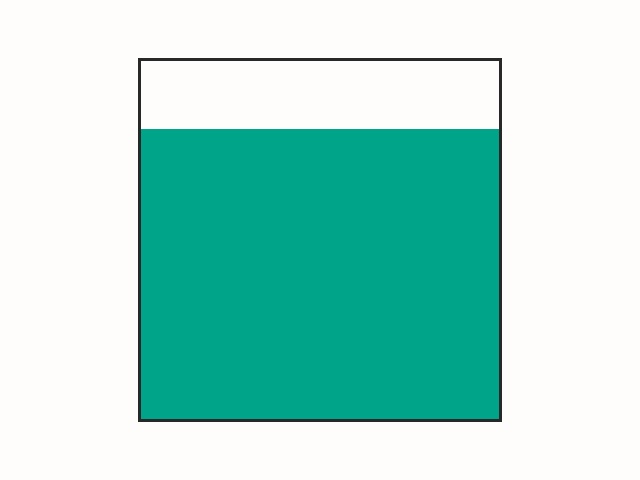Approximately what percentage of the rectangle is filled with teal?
Approximately 80%.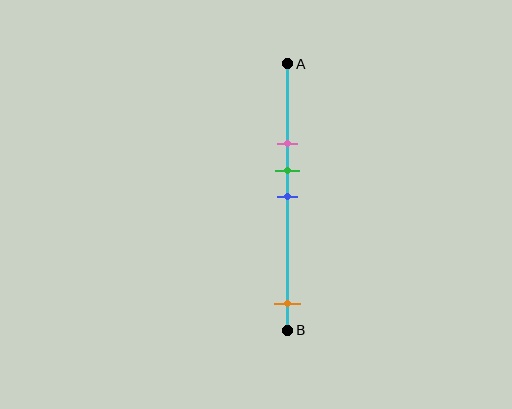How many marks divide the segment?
There are 4 marks dividing the segment.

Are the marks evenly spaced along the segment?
No, the marks are not evenly spaced.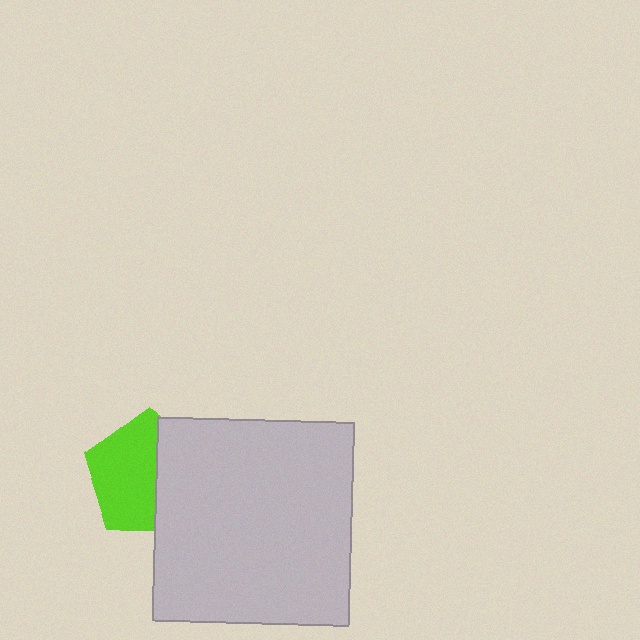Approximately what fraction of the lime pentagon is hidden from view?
Roughly 43% of the lime pentagon is hidden behind the light gray rectangle.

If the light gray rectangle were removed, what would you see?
You would see the complete lime pentagon.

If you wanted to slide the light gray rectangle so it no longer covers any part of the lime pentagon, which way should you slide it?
Slide it right — that is the most direct way to separate the two shapes.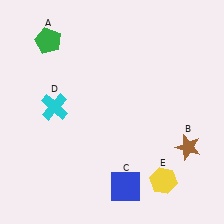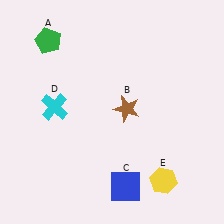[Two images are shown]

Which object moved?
The brown star (B) moved left.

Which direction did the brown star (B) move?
The brown star (B) moved left.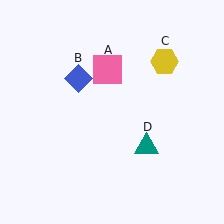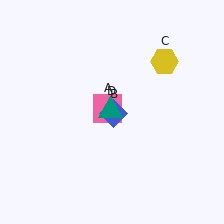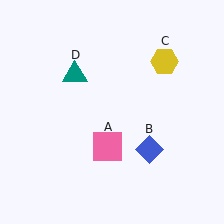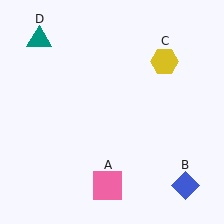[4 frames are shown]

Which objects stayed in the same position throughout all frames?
Yellow hexagon (object C) remained stationary.